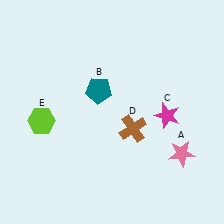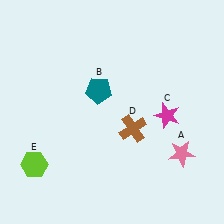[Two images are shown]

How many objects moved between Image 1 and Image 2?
1 object moved between the two images.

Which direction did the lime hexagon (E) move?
The lime hexagon (E) moved down.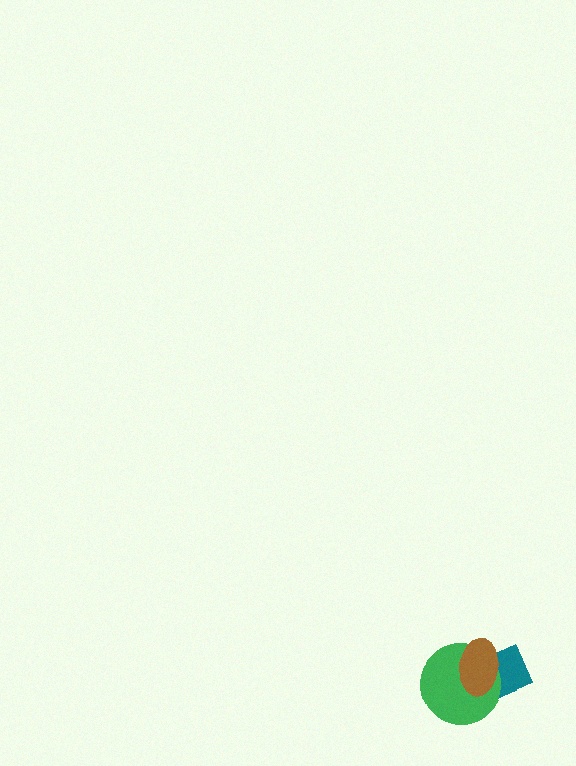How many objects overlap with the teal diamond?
2 objects overlap with the teal diamond.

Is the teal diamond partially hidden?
Yes, it is partially covered by another shape.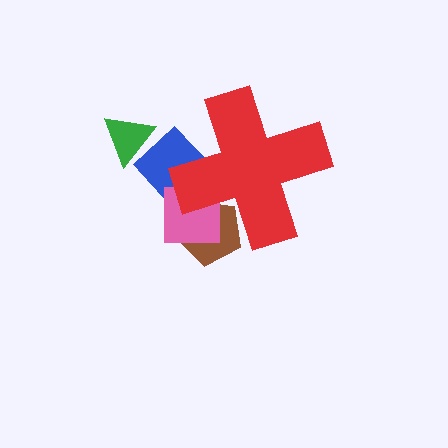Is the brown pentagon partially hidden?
Yes, the brown pentagon is partially hidden behind the red cross.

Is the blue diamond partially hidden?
Yes, the blue diamond is partially hidden behind the red cross.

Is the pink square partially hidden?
Yes, the pink square is partially hidden behind the red cross.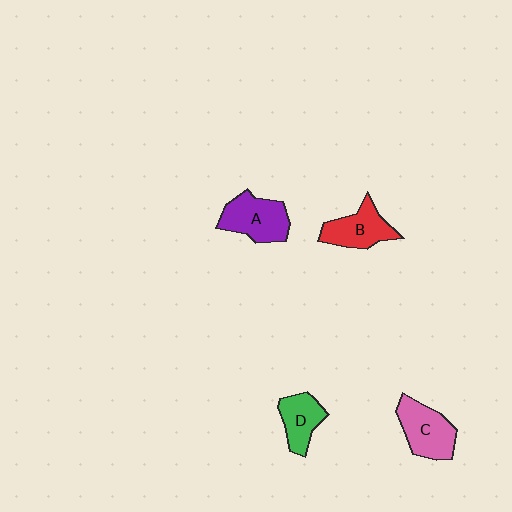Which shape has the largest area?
Shape A (purple).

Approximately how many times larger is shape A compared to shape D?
Approximately 1.4 times.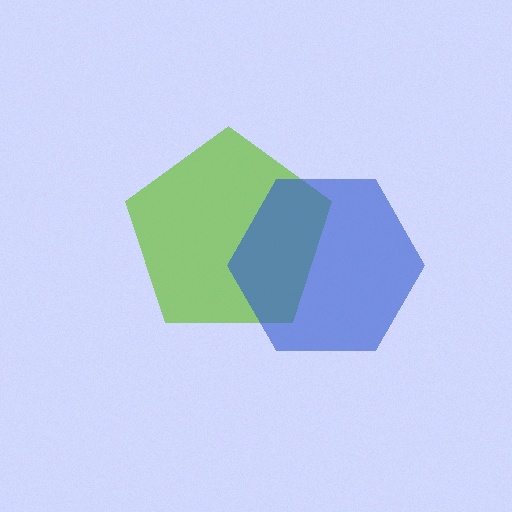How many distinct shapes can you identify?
There are 2 distinct shapes: a lime pentagon, a blue hexagon.